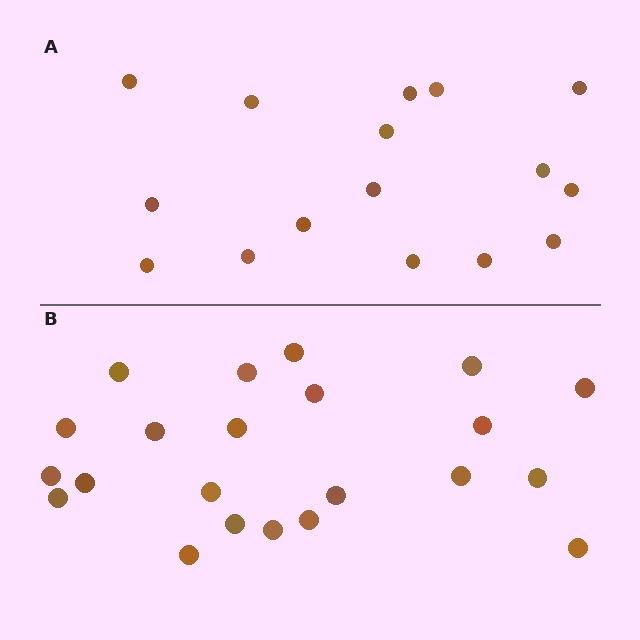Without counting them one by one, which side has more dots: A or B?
Region B (the bottom region) has more dots.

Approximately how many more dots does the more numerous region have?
Region B has about 6 more dots than region A.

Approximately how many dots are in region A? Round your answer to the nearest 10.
About 20 dots. (The exact count is 16, which rounds to 20.)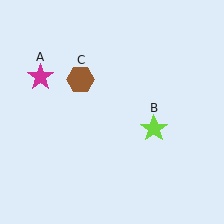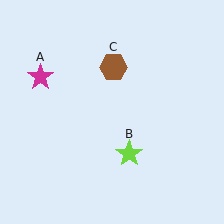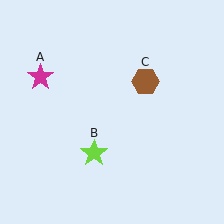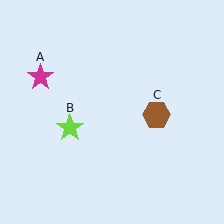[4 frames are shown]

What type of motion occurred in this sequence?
The lime star (object B), brown hexagon (object C) rotated clockwise around the center of the scene.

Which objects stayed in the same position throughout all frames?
Magenta star (object A) remained stationary.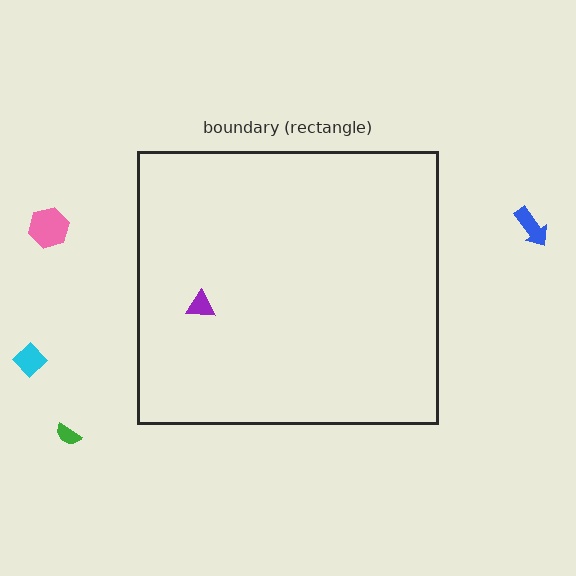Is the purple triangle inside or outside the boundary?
Inside.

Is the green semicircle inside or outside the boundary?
Outside.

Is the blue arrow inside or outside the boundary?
Outside.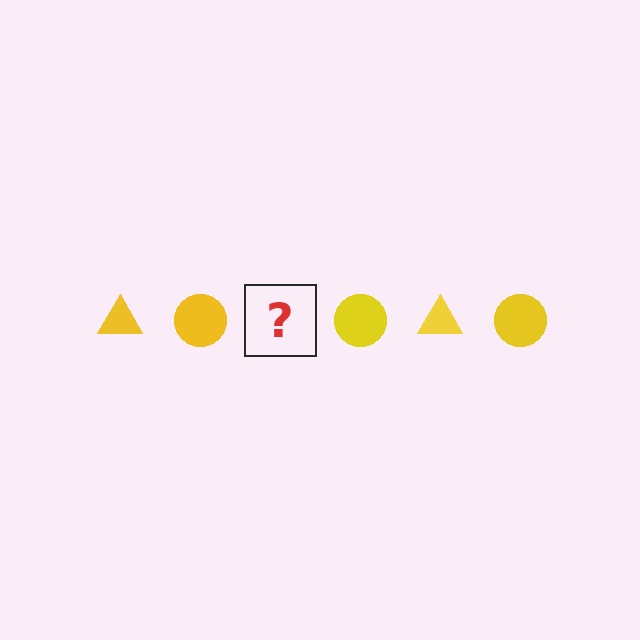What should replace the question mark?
The question mark should be replaced with a yellow triangle.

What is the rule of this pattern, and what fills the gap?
The rule is that the pattern cycles through triangle, circle shapes in yellow. The gap should be filled with a yellow triangle.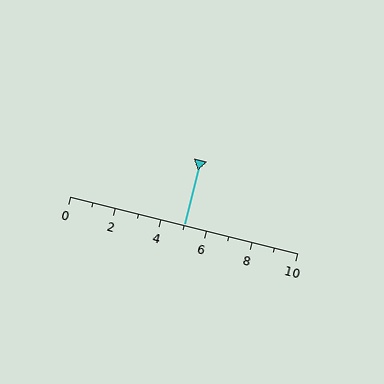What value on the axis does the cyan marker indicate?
The marker indicates approximately 5.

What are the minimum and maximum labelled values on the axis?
The axis runs from 0 to 10.